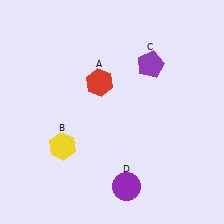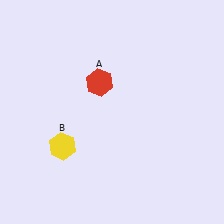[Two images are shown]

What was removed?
The purple circle (D), the purple pentagon (C) were removed in Image 2.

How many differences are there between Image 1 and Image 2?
There are 2 differences between the two images.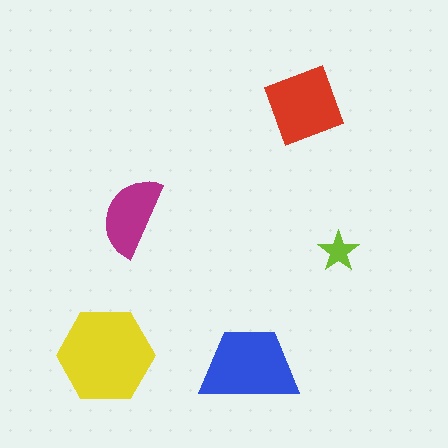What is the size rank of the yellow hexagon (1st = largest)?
1st.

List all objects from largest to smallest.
The yellow hexagon, the blue trapezoid, the red diamond, the magenta semicircle, the lime star.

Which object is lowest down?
The blue trapezoid is bottommost.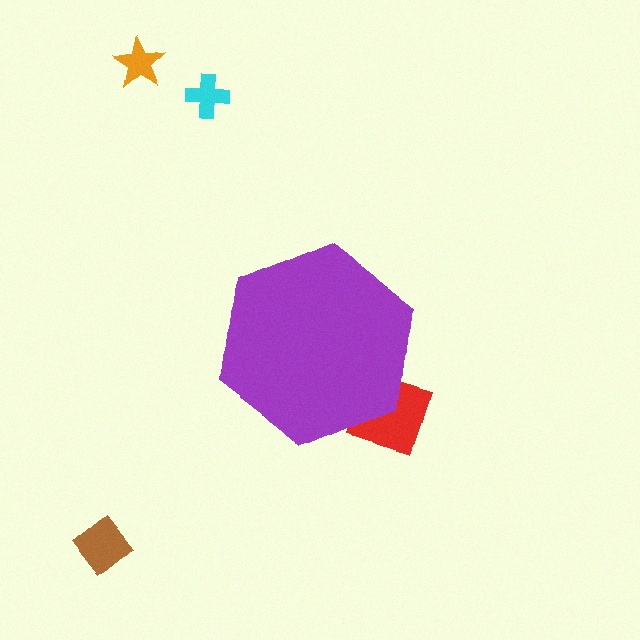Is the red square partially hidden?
Yes, the red square is partially hidden behind the purple hexagon.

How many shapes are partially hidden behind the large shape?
1 shape is partially hidden.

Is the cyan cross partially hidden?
No, the cyan cross is fully visible.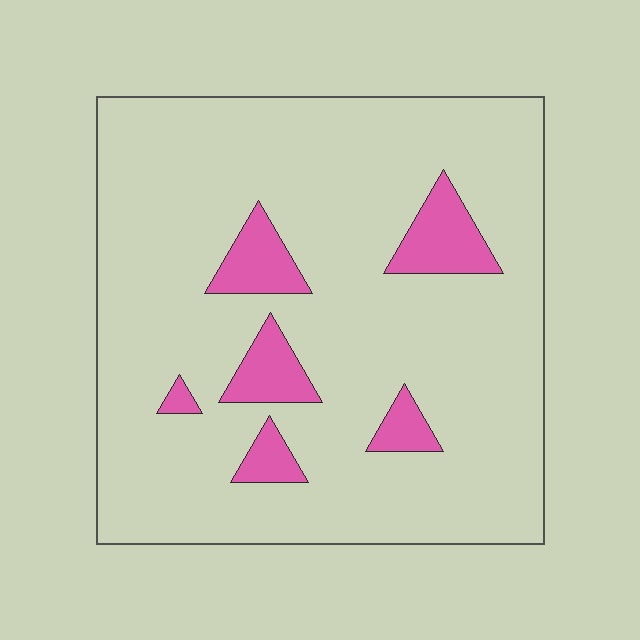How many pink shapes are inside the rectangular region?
6.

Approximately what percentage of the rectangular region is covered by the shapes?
Approximately 10%.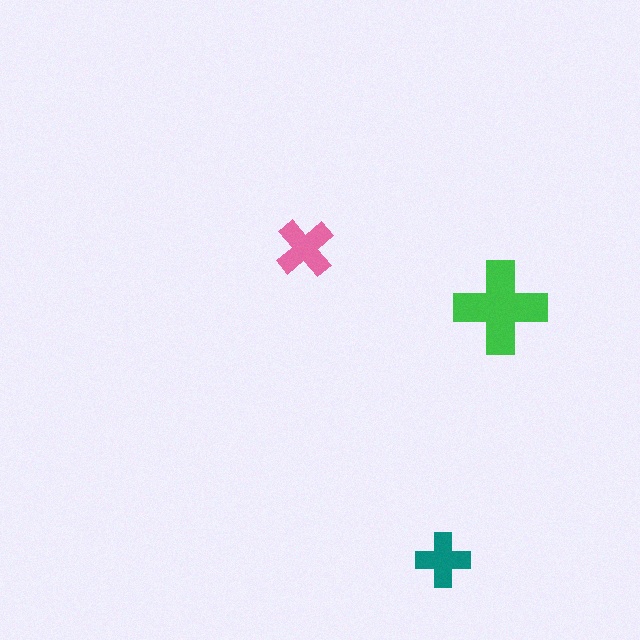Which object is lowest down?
The teal cross is bottommost.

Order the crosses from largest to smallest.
the green one, the pink one, the teal one.